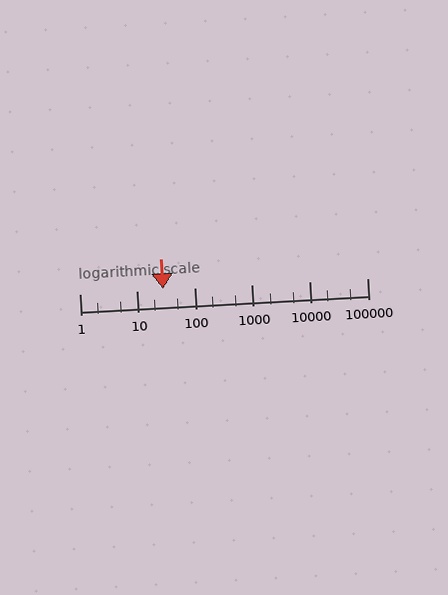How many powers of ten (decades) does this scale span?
The scale spans 5 decades, from 1 to 100000.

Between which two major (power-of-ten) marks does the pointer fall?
The pointer is between 10 and 100.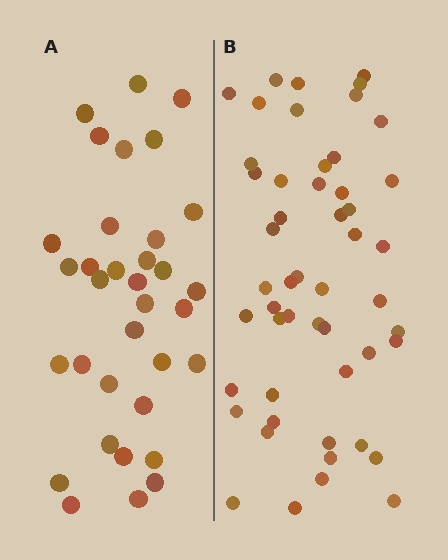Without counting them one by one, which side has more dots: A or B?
Region B (the right region) has more dots.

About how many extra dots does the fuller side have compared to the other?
Region B has approximately 15 more dots than region A.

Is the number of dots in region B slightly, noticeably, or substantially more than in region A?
Region B has substantially more. The ratio is roughly 1.5 to 1.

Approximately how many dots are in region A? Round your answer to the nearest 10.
About 30 dots. (The exact count is 34, which rounds to 30.)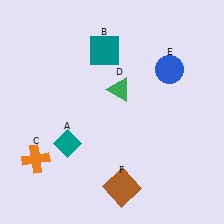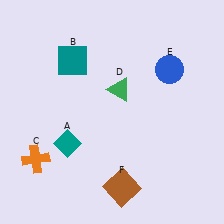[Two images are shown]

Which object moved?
The teal square (B) moved left.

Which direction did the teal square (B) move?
The teal square (B) moved left.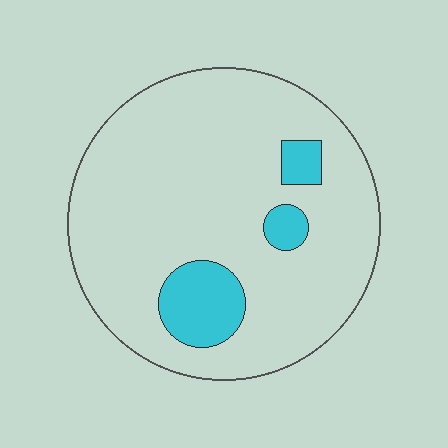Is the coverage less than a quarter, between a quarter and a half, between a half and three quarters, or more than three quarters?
Less than a quarter.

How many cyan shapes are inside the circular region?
3.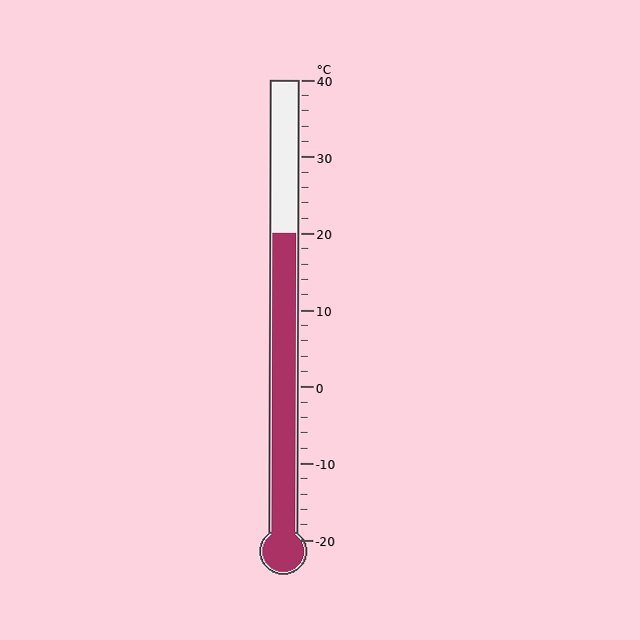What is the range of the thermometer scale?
The thermometer scale ranges from -20°C to 40°C.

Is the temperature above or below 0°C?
The temperature is above 0°C.